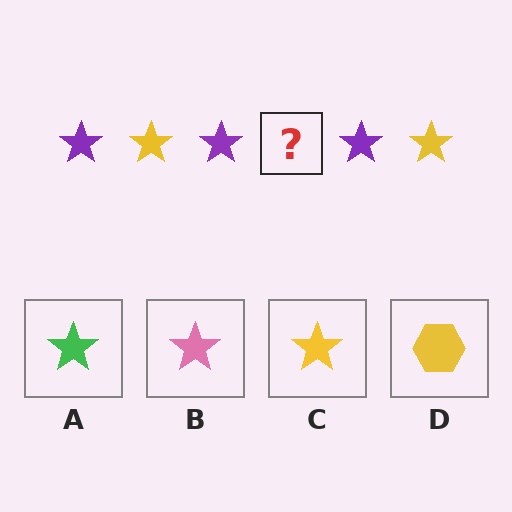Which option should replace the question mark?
Option C.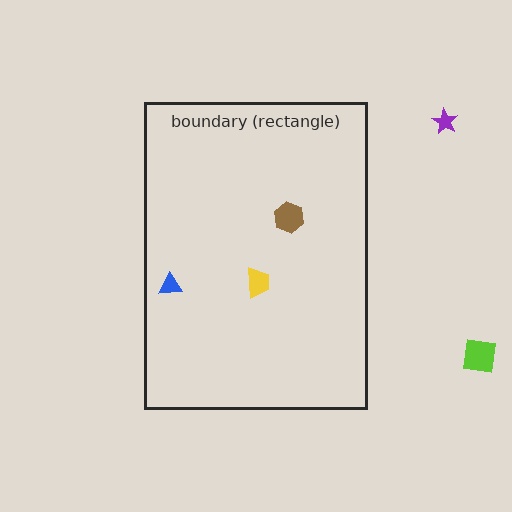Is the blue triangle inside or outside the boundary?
Inside.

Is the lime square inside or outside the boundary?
Outside.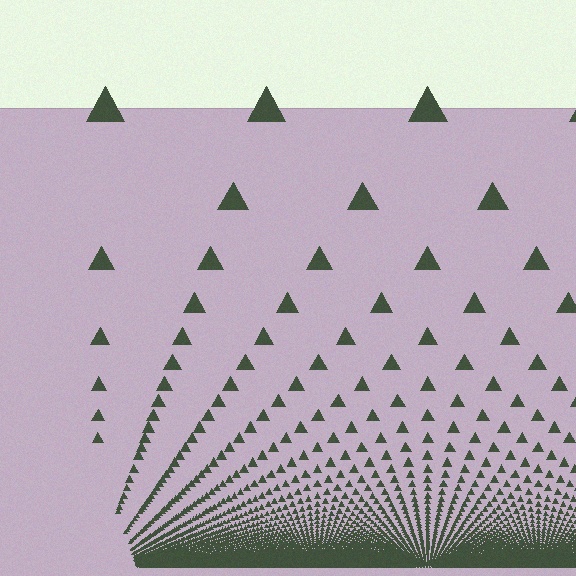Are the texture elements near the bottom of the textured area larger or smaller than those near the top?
Smaller. The gradient is inverted — elements near the bottom are smaller and denser.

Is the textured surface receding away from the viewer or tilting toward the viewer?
The surface appears to tilt toward the viewer. Texture elements get larger and sparser toward the top.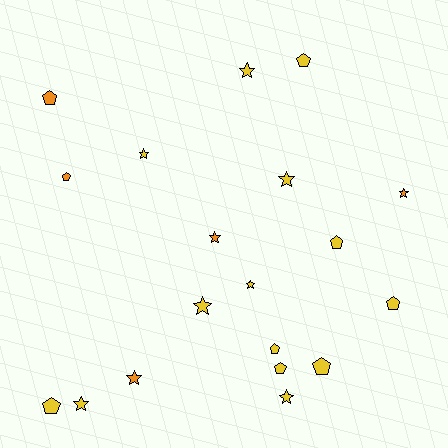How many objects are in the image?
There are 19 objects.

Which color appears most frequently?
Yellow, with 14 objects.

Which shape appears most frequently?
Star, with 10 objects.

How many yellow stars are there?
There are 7 yellow stars.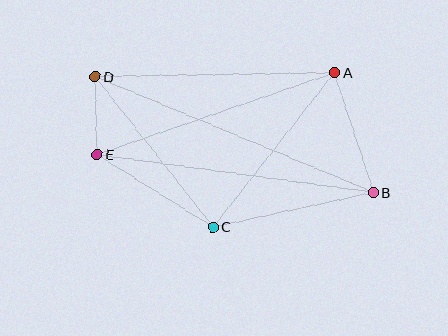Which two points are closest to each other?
Points D and E are closest to each other.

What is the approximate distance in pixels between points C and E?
The distance between C and E is approximately 137 pixels.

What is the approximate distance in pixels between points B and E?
The distance between B and E is approximately 279 pixels.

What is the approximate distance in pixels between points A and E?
The distance between A and E is approximately 251 pixels.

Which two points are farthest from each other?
Points B and D are farthest from each other.